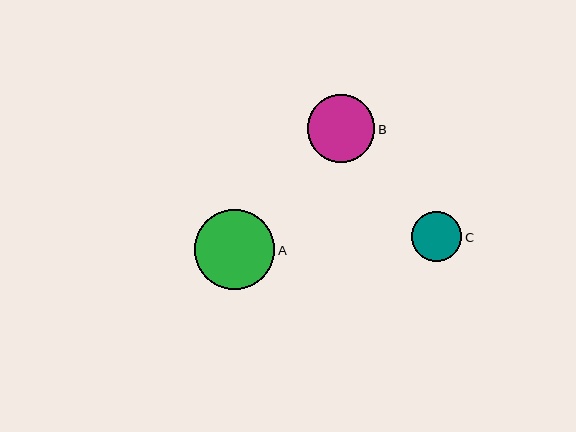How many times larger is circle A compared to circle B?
Circle A is approximately 1.2 times the size of circle B.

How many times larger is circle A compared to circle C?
Circle A is approximately 1.6 times the size of circle C.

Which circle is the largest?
Circle A is the largest with a size of approximately 81 pixels.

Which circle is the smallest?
Circle C is the smallest with a size of approximately 50 pixels.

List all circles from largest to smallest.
From largest to smallest: A, B, C.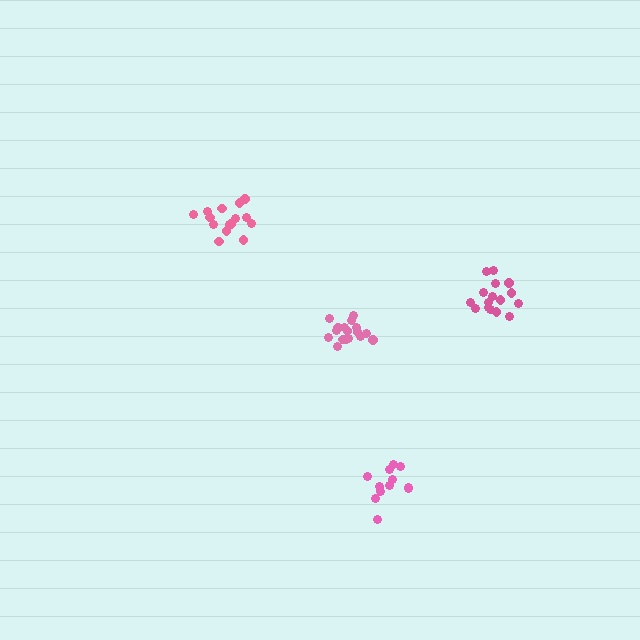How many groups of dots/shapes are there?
There are 4 groups.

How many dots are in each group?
Group 1: 15 dots, Group 2: 12 dots, Group 3: 16 dots, Group 4: 17 dots (60 total).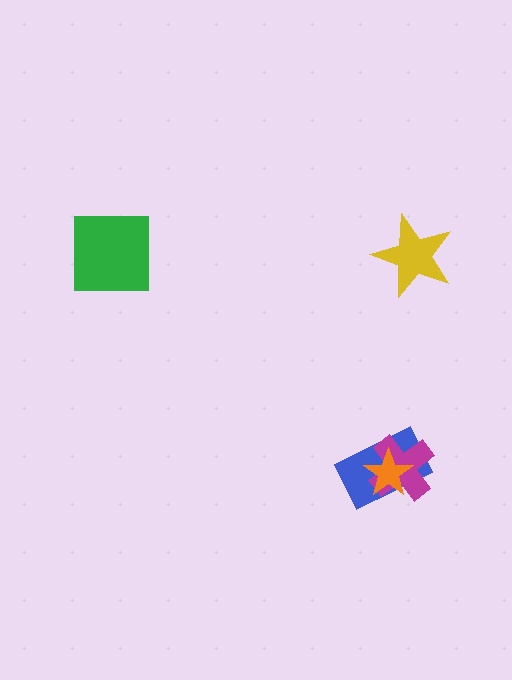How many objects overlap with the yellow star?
0 objects overlap with the yellow star.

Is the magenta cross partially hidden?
Yes, it is partially covered by another shape.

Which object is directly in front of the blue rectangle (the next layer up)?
The magenta cross is directly in front of the blue rectangle.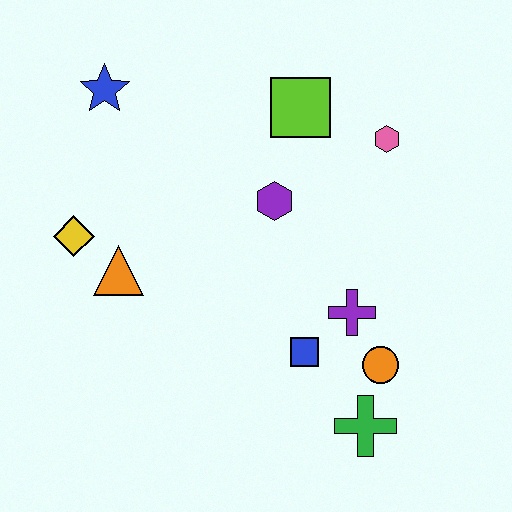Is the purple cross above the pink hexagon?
No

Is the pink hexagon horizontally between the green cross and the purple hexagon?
No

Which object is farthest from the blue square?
The blue star is farthest from the blue square.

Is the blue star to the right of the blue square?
No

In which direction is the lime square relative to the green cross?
The lime square is above the green cross.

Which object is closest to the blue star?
The yellow diamond is closest to the blue star.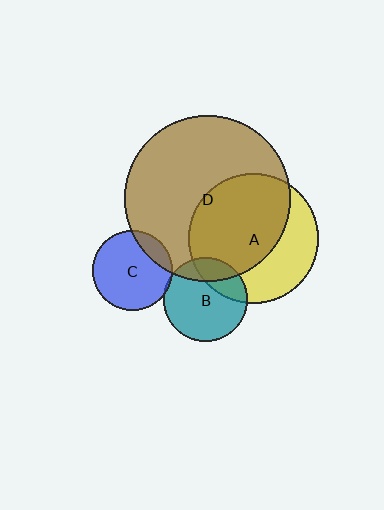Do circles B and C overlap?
Yes.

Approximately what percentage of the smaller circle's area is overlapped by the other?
Approximately 5%.